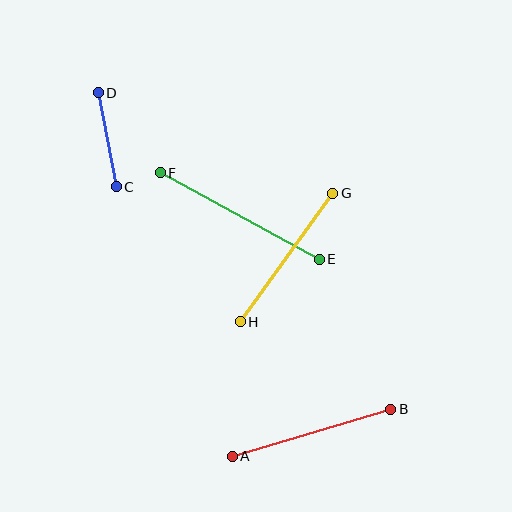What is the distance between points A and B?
The distance is approximately 166 pixels.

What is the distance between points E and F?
The distance is approximately 181 pixels.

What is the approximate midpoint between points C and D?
The midpoint is at approximately (107, 140) pixels.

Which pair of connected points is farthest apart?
Points E and F are farthest apart.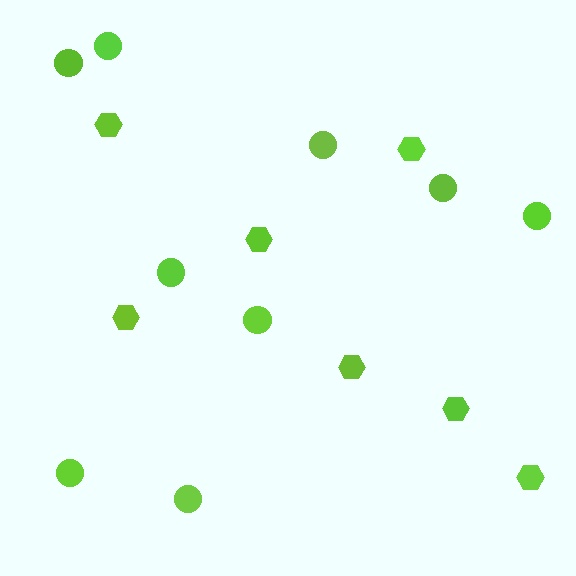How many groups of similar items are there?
There are 2 groups: one group of circles (9) and one group of hexagons (7).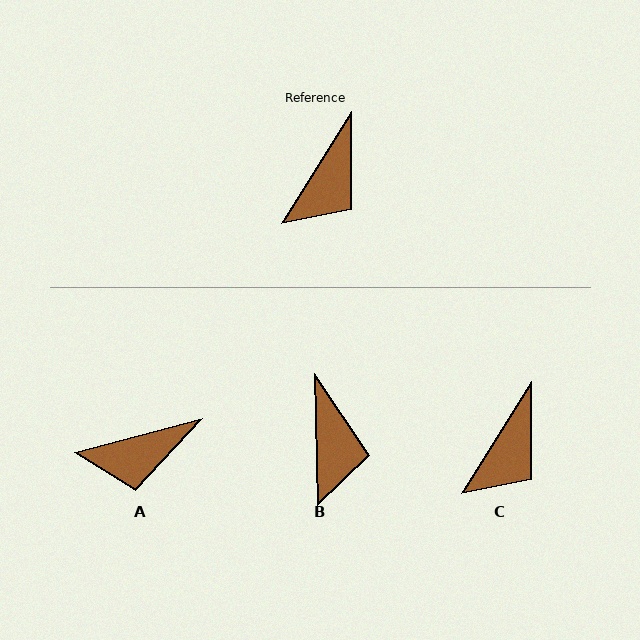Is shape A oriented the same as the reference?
No, it is off by about 43 degrees.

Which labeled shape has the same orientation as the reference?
C.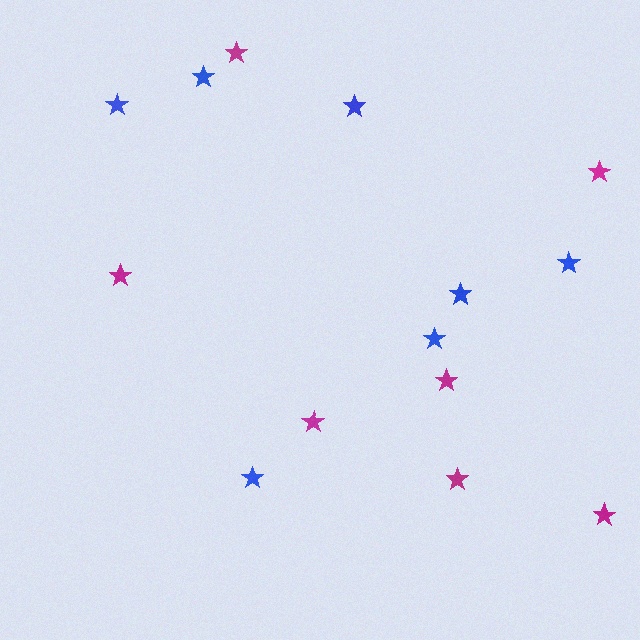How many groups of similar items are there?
There are 2 groups: one group of magenta stars (7) and one group of blue stars (7).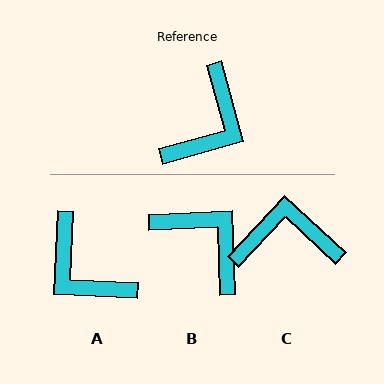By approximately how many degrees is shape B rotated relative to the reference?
Approximately 77 degrees counter-clockwise.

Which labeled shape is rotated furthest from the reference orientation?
C, about 122 degrees away.